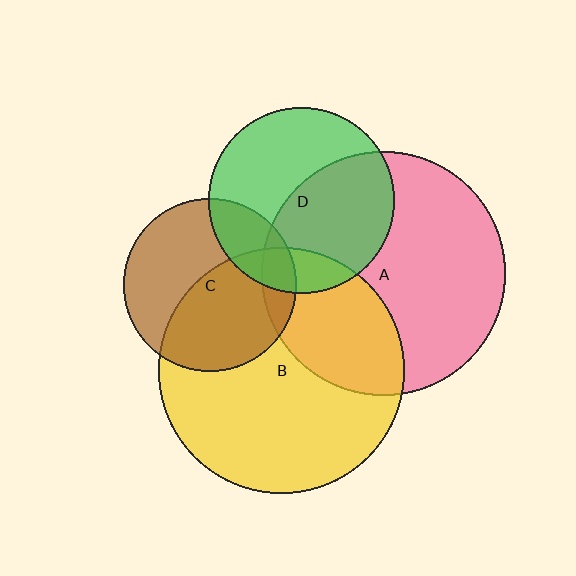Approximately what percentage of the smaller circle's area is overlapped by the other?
Approximately 30%.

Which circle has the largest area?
Circle B (yellow).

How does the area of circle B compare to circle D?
Approximately 1.8 times.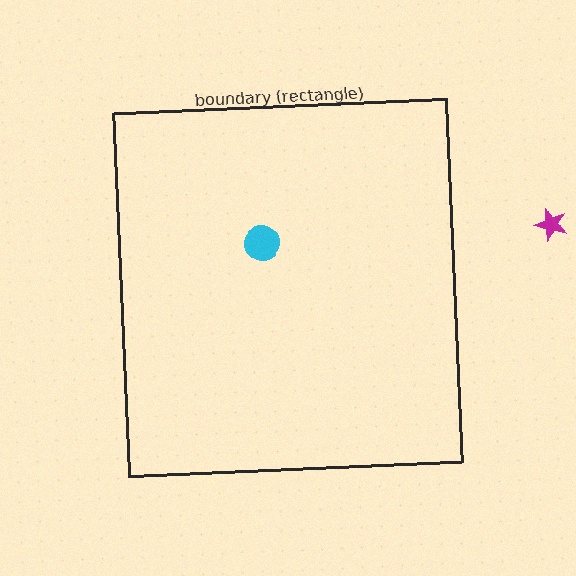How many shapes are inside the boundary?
1 inside, 1 outside.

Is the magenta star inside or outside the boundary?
Outside.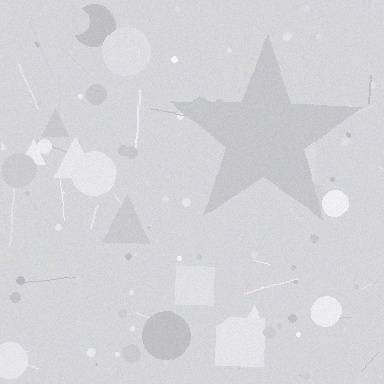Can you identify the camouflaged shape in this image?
The camouflaged shape is a star.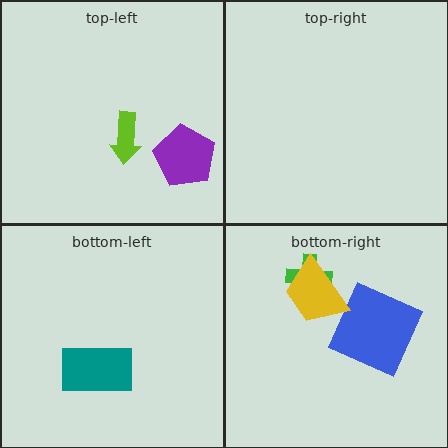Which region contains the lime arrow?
The top-left region.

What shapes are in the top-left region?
The lime arrow, the purple pentagon.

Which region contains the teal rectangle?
The bottom-left region.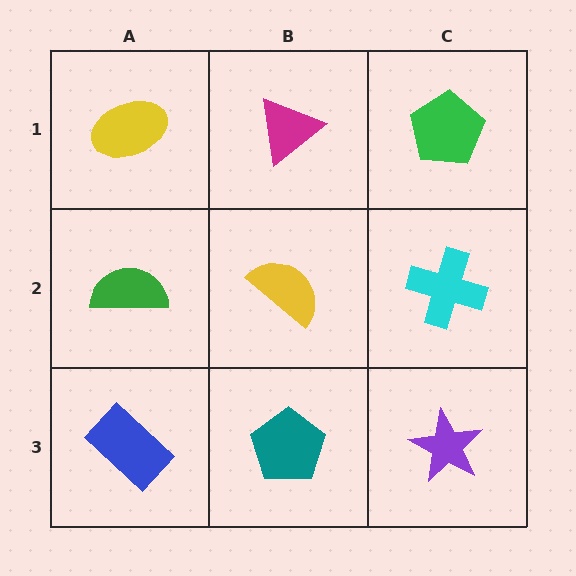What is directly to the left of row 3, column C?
A teal pentagon.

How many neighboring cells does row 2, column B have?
4.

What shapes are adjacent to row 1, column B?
A yellow semicircle (row 2, column B), a yellow ellipse (row 1, column A), a green pentagon (row 1, column C).